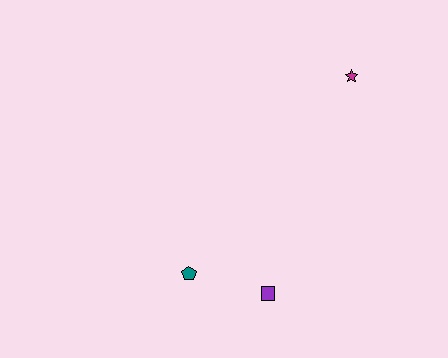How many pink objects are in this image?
There are no pink objects.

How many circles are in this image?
There are no circles.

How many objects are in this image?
There are 3 objects.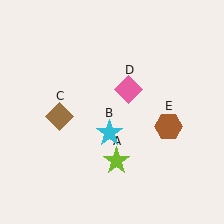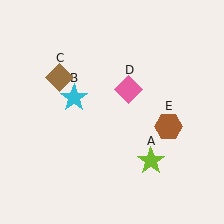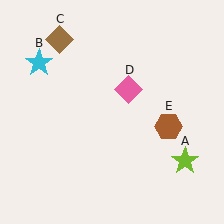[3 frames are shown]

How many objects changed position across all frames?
3 objects changed position: lime star (object A), cyan star (object B), brown diamond (object C).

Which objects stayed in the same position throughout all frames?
Pink diamond (object D) and brown hexagon (object E) remained stationary.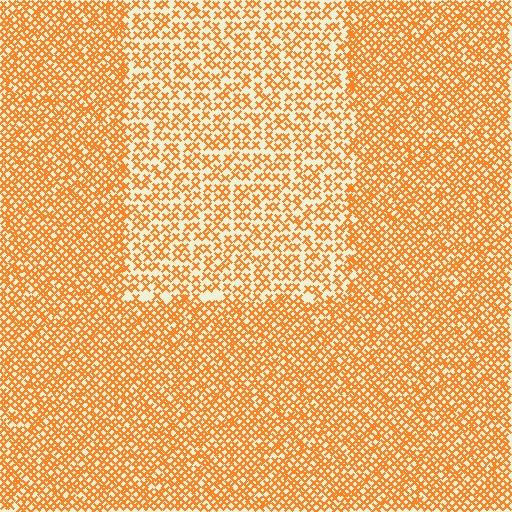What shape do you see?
I see a rectangle.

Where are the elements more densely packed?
The elements are more densely packed outside the rectangle boundary.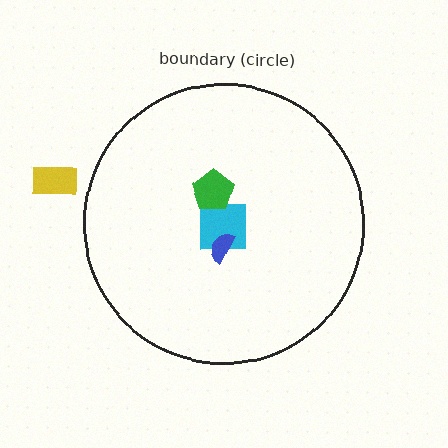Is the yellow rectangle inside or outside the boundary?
Outside.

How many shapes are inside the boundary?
3 inside, 1 outside.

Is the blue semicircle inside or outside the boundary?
Inside.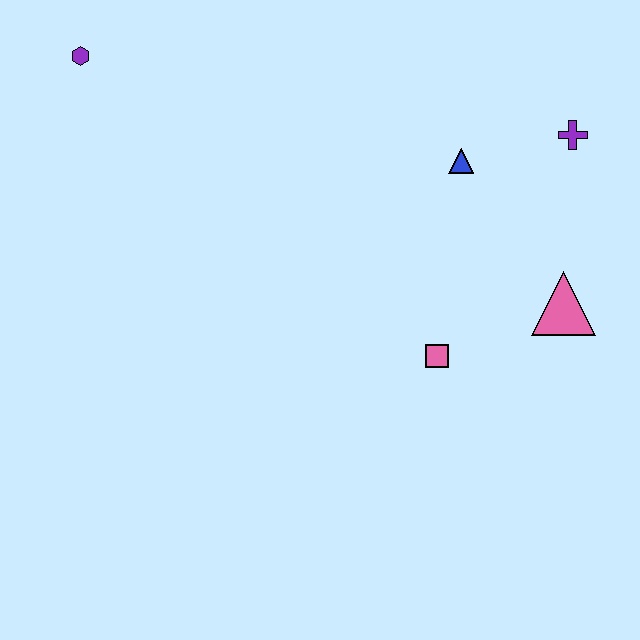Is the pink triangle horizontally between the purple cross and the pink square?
Yes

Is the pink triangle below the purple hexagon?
Yes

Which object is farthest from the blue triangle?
The purple hexagon is farthest from the blue triangle.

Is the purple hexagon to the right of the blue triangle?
No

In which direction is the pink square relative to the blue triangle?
The pink square is below the blue triangle.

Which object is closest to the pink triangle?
The pink square is closest to the pink triangle.